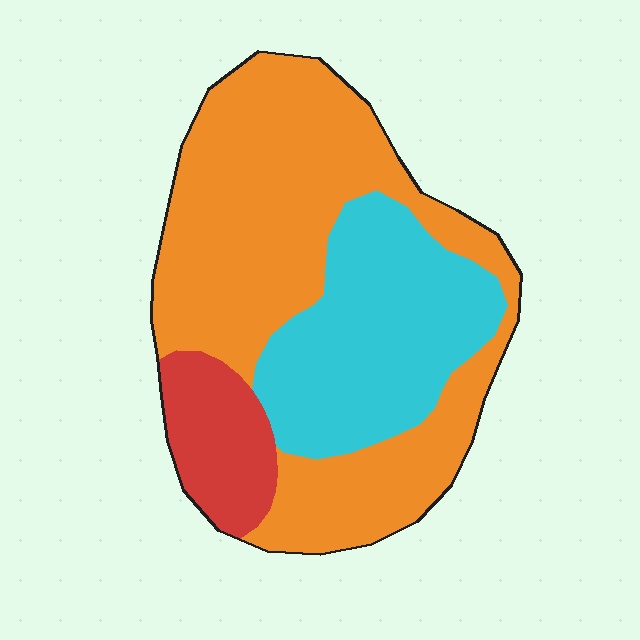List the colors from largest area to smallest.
From largest to smallest: orange, cyan, red.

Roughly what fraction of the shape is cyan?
Cyan takes up about one third (1/3) of the shape.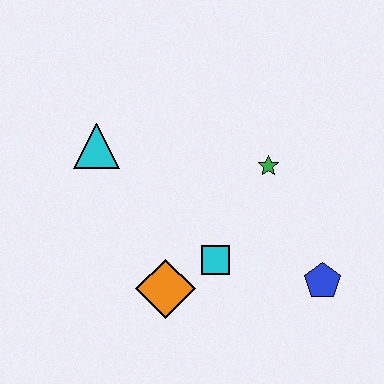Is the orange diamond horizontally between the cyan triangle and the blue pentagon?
Yes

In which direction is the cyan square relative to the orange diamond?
The cyan square is to the right of the orange diamond.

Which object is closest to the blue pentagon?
The cyan square is closest to the blue pentagon.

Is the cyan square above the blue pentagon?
Yes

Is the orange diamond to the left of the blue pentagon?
Yes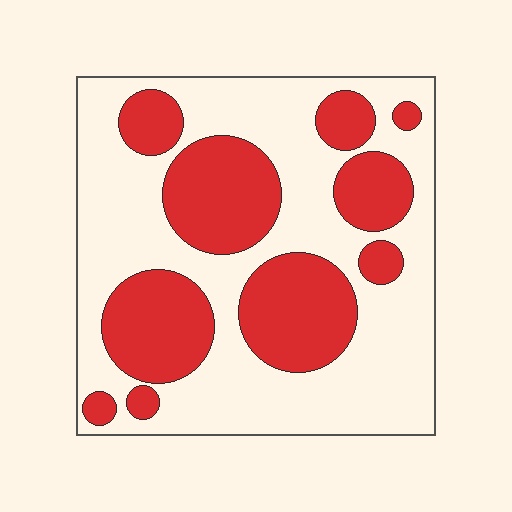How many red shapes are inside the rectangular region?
10.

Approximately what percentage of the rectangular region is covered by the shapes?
Approximately 40%.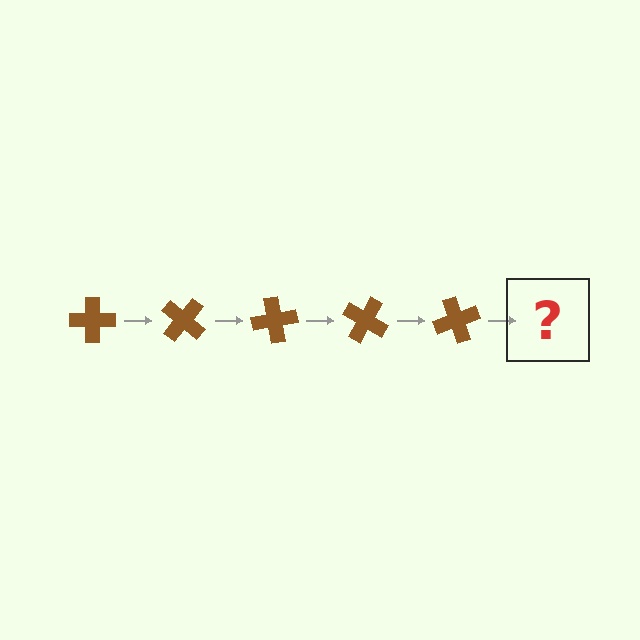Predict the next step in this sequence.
The next step is a brown cross rotated 200 degrees.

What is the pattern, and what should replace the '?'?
The pattern is that the cross rotates 40 degrees each step. The '?' should be a brown cross rotated 200 degrees.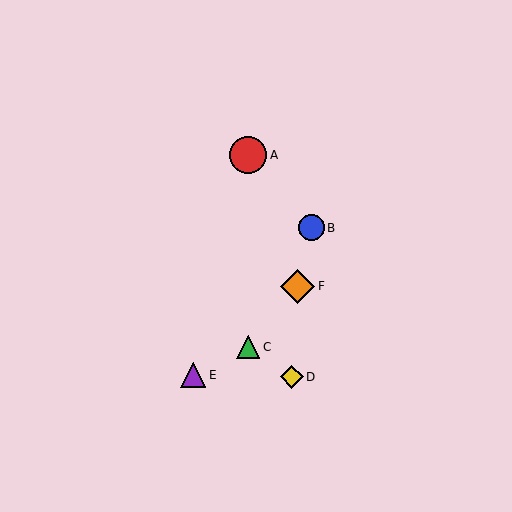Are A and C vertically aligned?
Yes, both are at x≈248.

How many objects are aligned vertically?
2 objects (A, C) are aligned vertically.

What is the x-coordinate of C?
Object C is at x≈248.